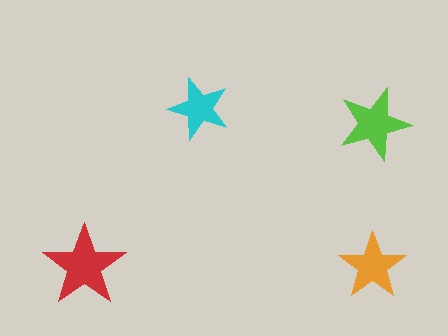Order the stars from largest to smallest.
the red one, the lime one, the orange one, the cyan one.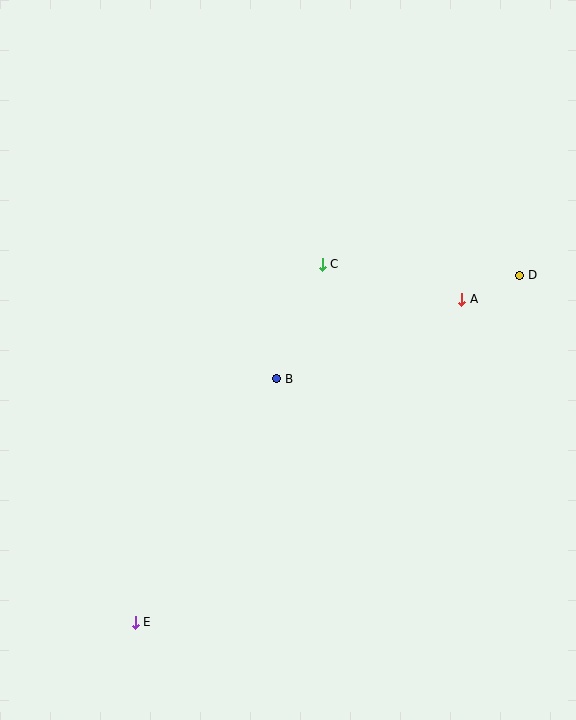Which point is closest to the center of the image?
Point B at (277, 379) is closest to the center.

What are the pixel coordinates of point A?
Point A is at (462, 299).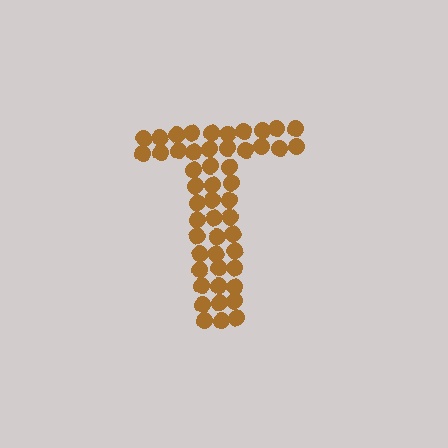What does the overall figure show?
The overall figure shows the letter T.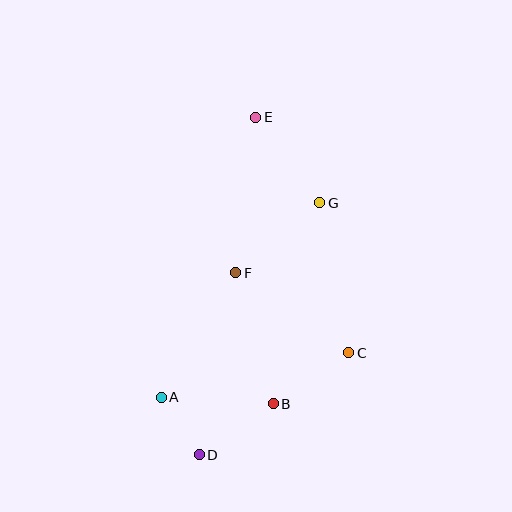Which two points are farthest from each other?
Points D and E are farthest from each other.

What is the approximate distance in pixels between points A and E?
The distance between A and E is approximately 296 pixels.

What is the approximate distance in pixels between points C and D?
The distance between C and D is approximately 181 pixels.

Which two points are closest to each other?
Points A and D are closest to each other.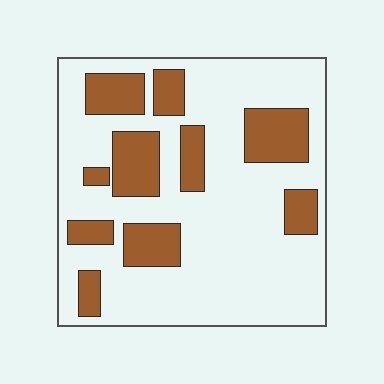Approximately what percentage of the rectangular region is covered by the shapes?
Approximately 25%.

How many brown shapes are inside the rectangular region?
10.